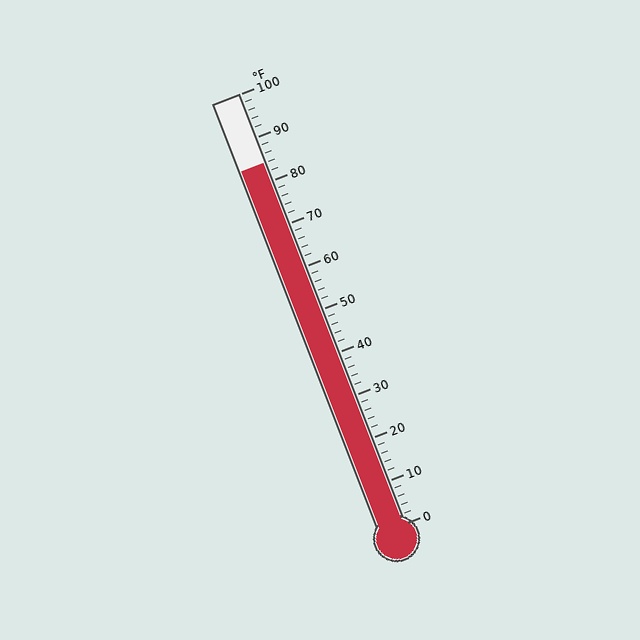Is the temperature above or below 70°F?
The temperature is above 70°F.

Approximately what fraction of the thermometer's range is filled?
The thermometer is filled to approximately 85% of its range.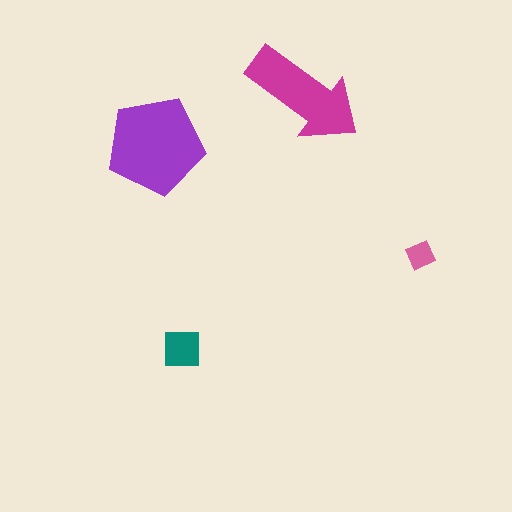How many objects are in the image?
There are 4 objects in the image.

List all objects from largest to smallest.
The purple pentagon, the magenta arrow, the teal square, the pink diamond.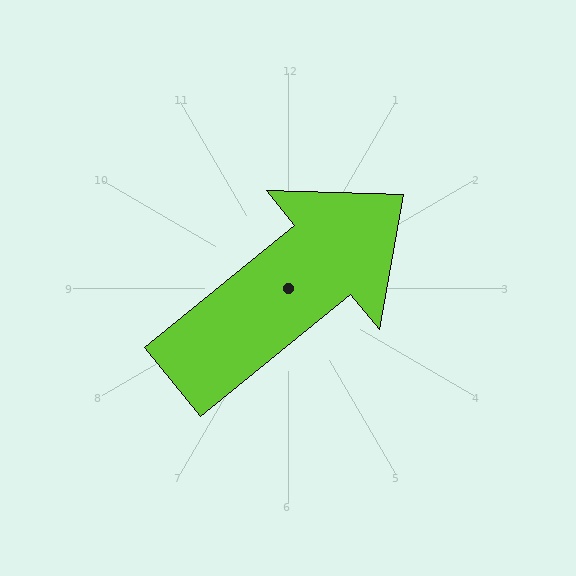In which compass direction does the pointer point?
Northeast.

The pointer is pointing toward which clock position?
Roughly 2 o'clock.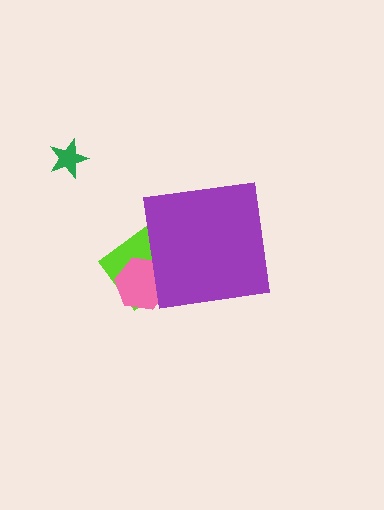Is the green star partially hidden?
No, the green star is fully visible.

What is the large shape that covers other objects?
A purple square.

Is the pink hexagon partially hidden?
Yes, the pink hexagon is partially hidden behind the purple square.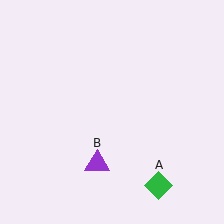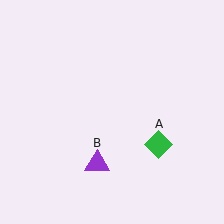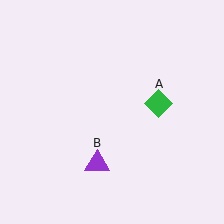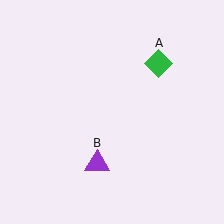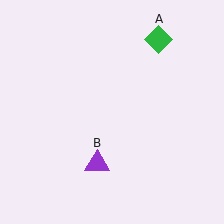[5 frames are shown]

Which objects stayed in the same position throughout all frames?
Purple triangle (object B) remained stationary.